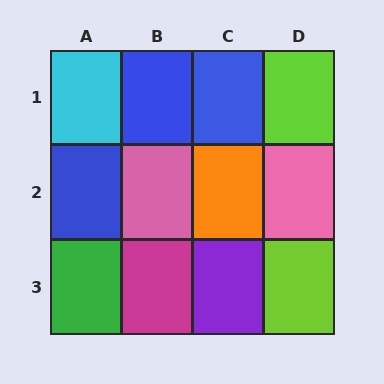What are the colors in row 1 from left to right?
Cyan, blue, blue, lime.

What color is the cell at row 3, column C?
Purple.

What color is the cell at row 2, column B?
Pink.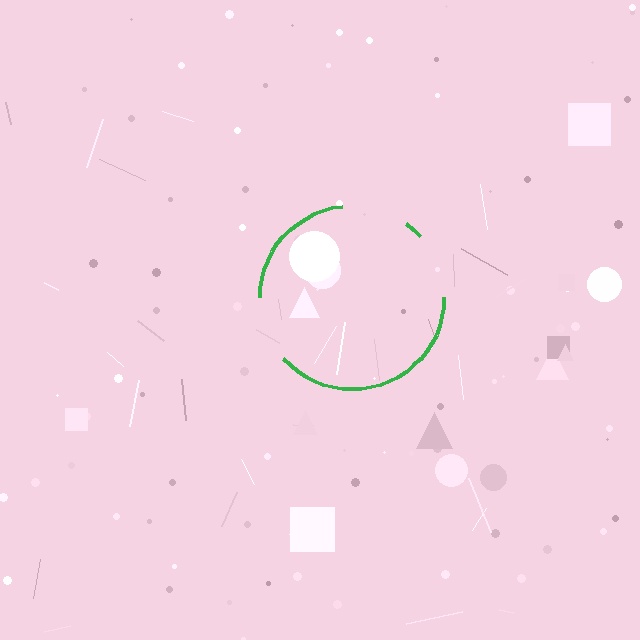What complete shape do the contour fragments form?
The contour fragments form a circle.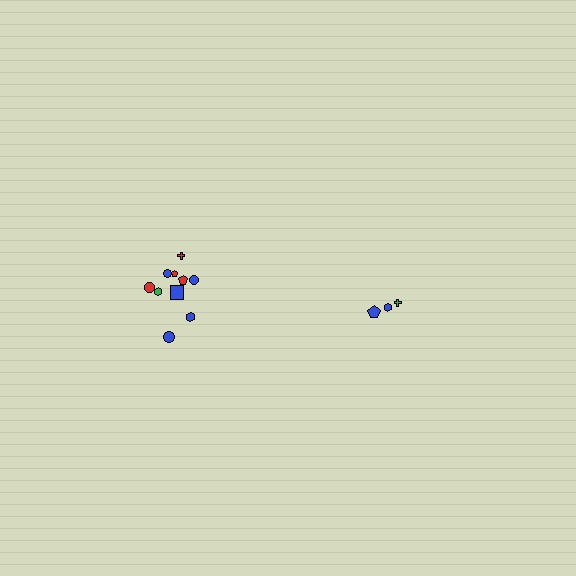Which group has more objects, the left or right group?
The left group.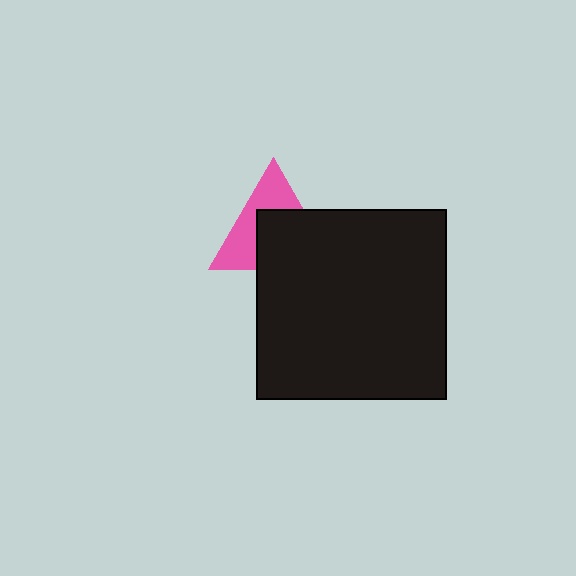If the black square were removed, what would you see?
You would see the complete pink triangle.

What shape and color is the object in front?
The object in front is a black square.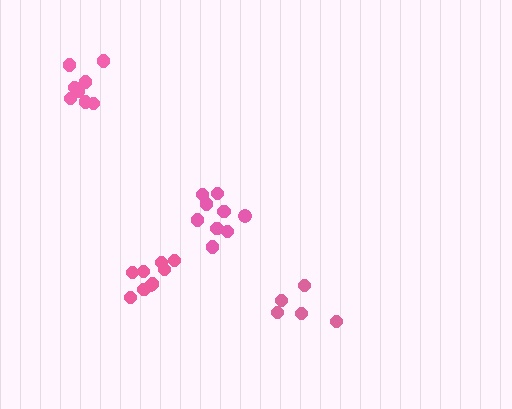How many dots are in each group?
Group 1: 10 dots, Group 2: 9 dots, Group 3: 9 dots, Group 4: 6 dots (34 total).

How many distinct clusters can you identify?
There are 4 distinct clusters.